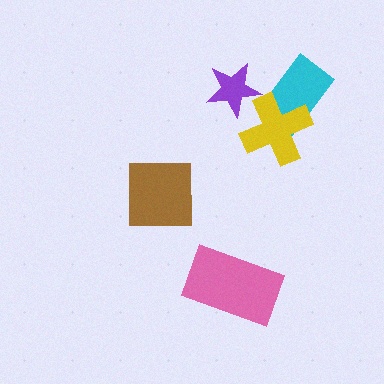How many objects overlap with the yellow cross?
2 objects overlap with the yellow cross.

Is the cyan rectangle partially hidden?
Yes, it is partially covered by another shape.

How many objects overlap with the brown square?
0 objects overlap with the brown square.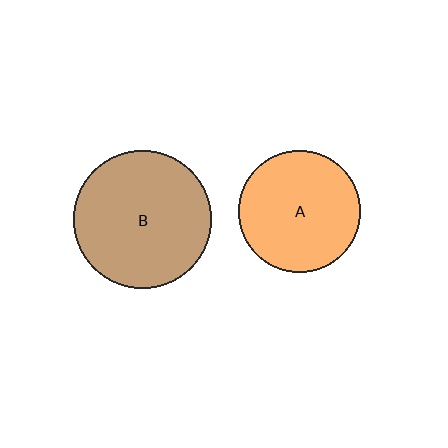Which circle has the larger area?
Circle B (brown).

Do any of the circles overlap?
No, none of the circles overlap.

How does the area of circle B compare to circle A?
Approximately 1.3 times.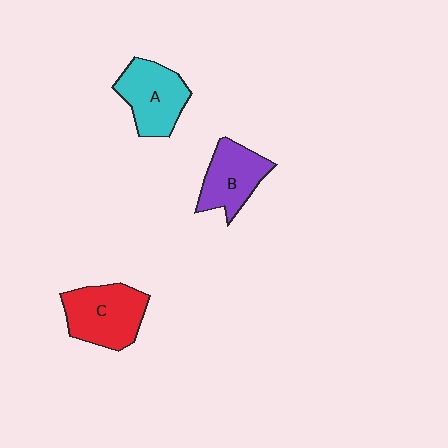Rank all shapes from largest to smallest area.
From largest to smallest: C (red), A (cyan), B (purple).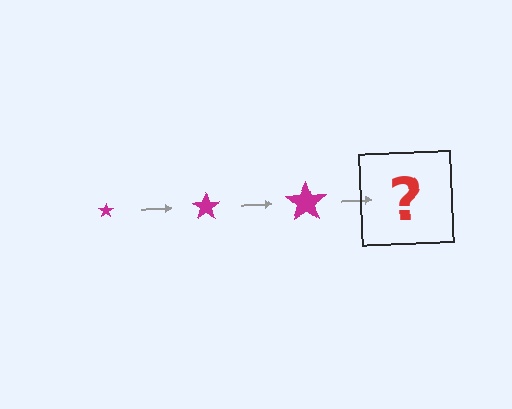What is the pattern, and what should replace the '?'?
The pattern is that the star gets progressively larger each step. The '?' should be a magenta star, larger than the previous one.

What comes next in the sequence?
The next element should be a magenta star, larger than the previous one.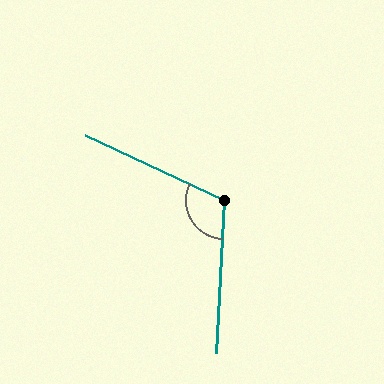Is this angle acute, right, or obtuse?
It is obtuse.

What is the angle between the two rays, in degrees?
Approximately 112 degrees.